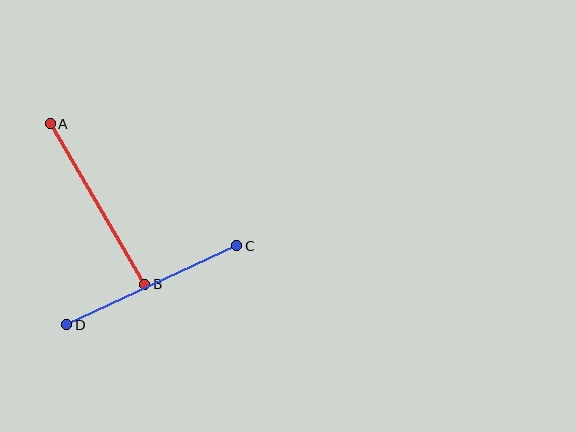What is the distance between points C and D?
The distance is approximately 188 pixels.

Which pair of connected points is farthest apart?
Points C and D are farthest apart.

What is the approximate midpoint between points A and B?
The midpoint is at approximately (98, 204) pixels.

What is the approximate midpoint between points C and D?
The midpoint is at approximately (152, 285) pixels.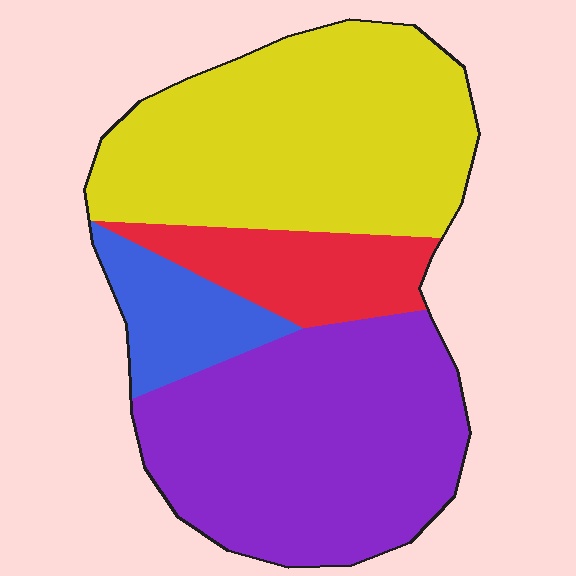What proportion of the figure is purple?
Purple takes up about three eighths (3/8) of the figure.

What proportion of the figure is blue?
Blue takes up about one tenth (1/10) of the figure.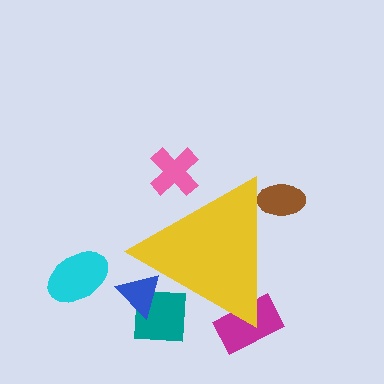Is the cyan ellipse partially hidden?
No, the cyan ellipse is fully visible.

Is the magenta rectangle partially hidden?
Yes, the magenta rectangle is partially hidden behind the yellow triangle.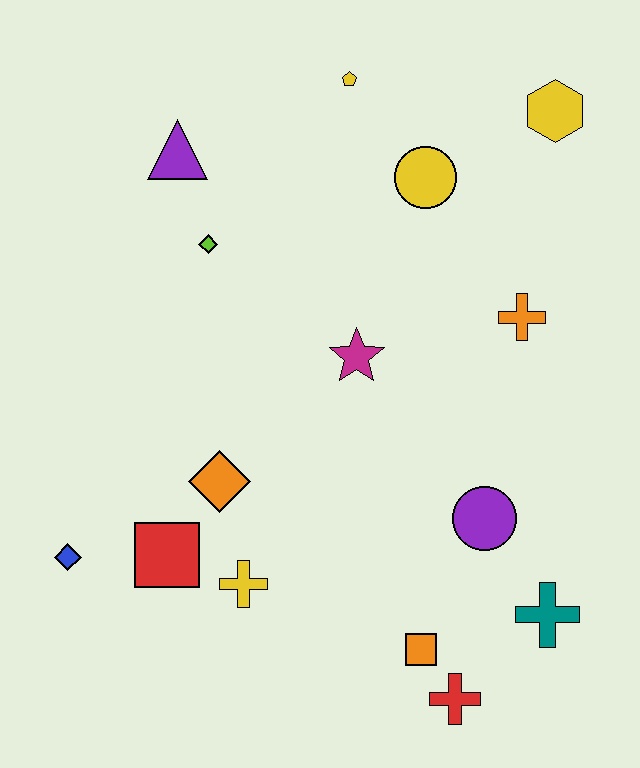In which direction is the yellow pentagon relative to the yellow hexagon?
The yellow pentagon is to the left of the yellow hexagon.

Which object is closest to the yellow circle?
The yellow pentagon is closest to the yellow circle.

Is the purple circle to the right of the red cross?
Yes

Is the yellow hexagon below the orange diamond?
No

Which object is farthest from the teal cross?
The purple triangle is farthest from the teal cross.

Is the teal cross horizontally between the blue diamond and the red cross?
No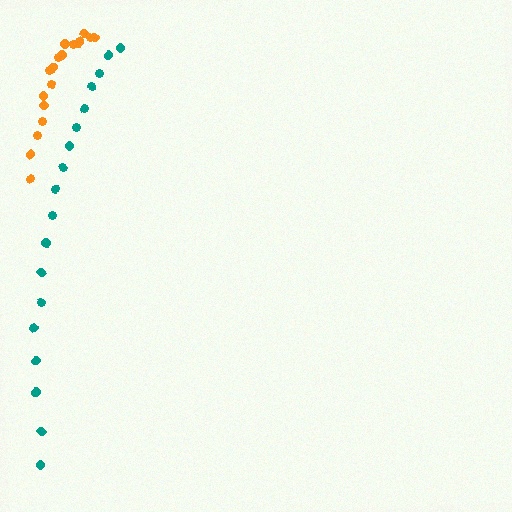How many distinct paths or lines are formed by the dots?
There are 2 distinct paths.